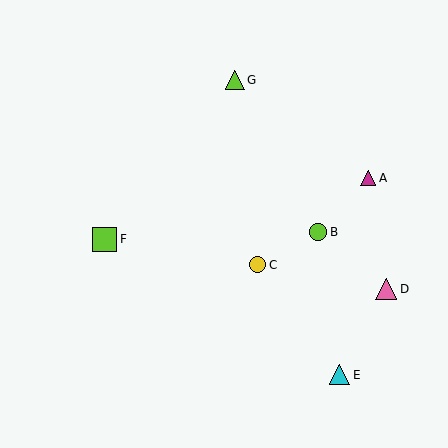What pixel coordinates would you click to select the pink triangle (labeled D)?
Click at (386, 289) to select the pink triangle D.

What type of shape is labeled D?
Shape D is a pink triangle.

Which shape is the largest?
The lime square (labeled F) is the largest.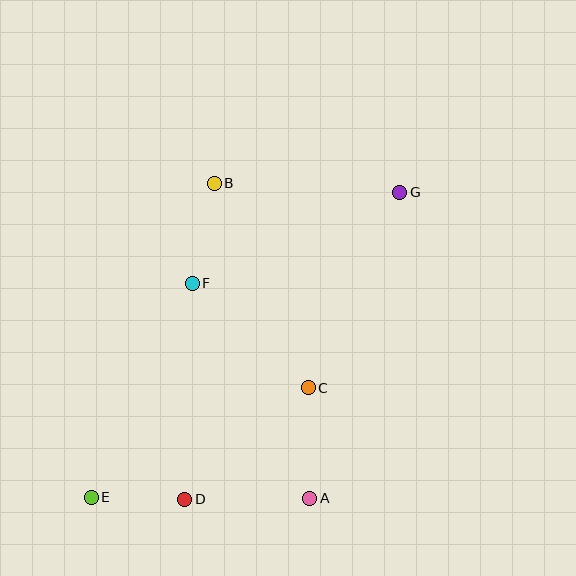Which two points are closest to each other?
Points D and E are closest to each other.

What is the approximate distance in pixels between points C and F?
The distance between C and F is approximately 156 pixels.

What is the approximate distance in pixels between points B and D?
The distance between B and D is approximately 317 pixels.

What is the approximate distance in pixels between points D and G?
The distance between D and G is approximately 375 pixels.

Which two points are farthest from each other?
Points E and G are farthest from each other.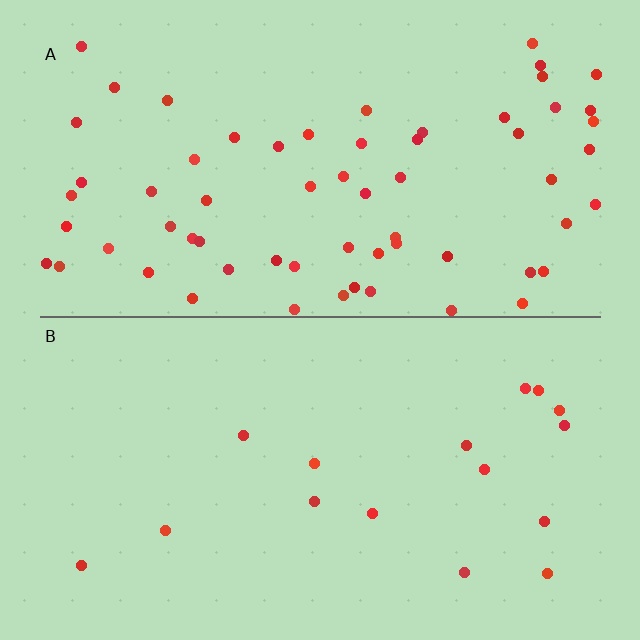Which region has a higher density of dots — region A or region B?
A (the top).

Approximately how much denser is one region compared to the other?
Approximately 4.0× — region A over region B.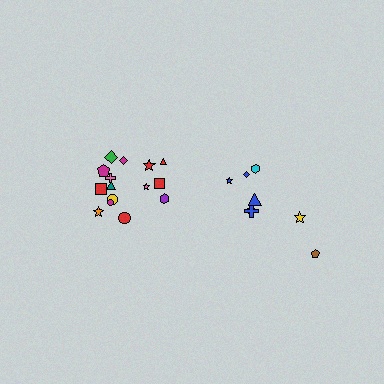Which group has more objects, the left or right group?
The left group.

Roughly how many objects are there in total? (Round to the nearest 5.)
Roughly 25 objects in total.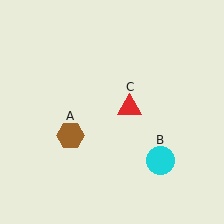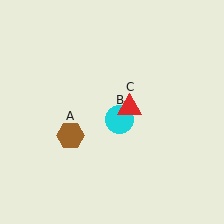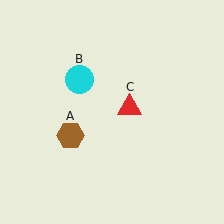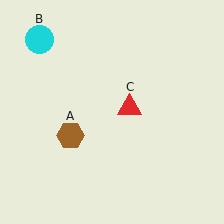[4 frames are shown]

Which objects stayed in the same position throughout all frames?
Brown hexagon (object A) and red triangle (object C) remained stationary.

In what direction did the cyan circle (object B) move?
The cyan circle (object B) moved up and to the left.